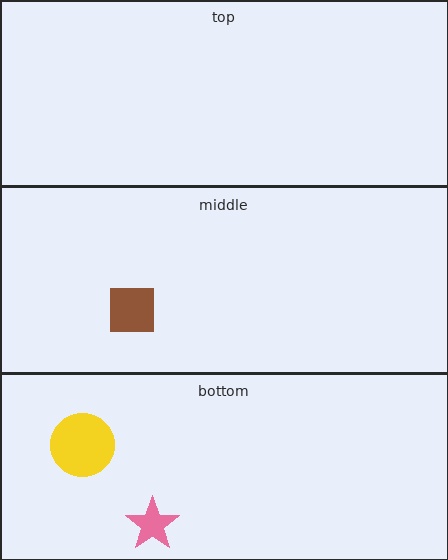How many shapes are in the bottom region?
2.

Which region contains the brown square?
The middle region.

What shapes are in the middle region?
The brown square.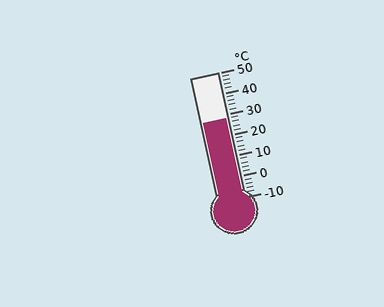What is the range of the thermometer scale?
The thermometer scale ranges from -10°C to 50°C.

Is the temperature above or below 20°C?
The temperature is above 20°C.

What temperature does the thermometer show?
The thermometer shows approximately 28°C.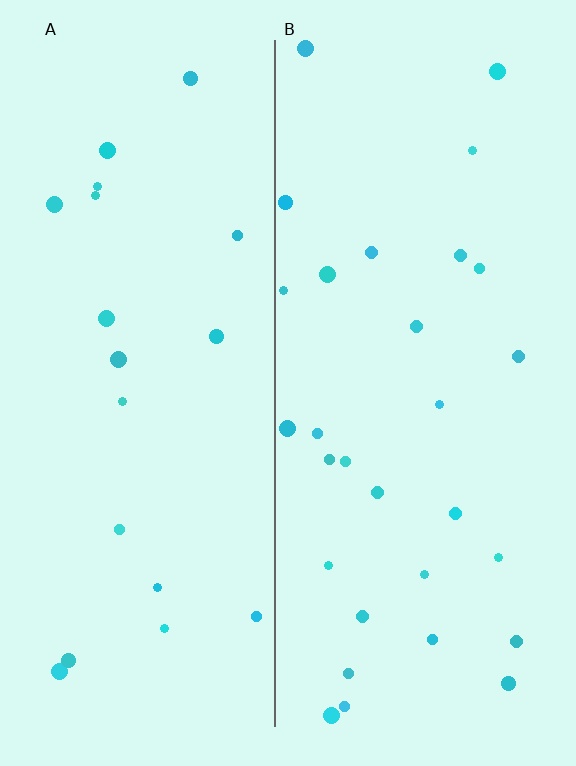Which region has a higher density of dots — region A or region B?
B (the right).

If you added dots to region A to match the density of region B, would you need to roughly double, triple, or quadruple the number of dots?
Approximately double.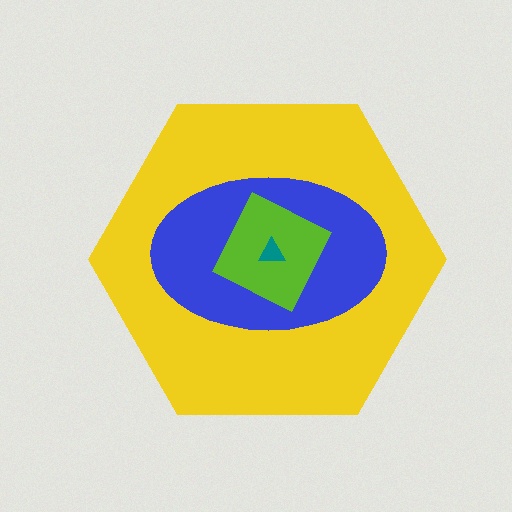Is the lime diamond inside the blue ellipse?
Yes.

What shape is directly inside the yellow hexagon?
The blue ellipse.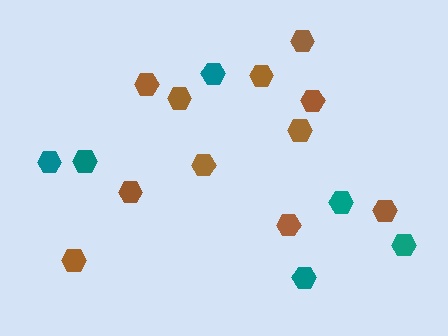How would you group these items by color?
There are 2 groups: one group of brown hexagons (11) and one group of teal hexagons (6).